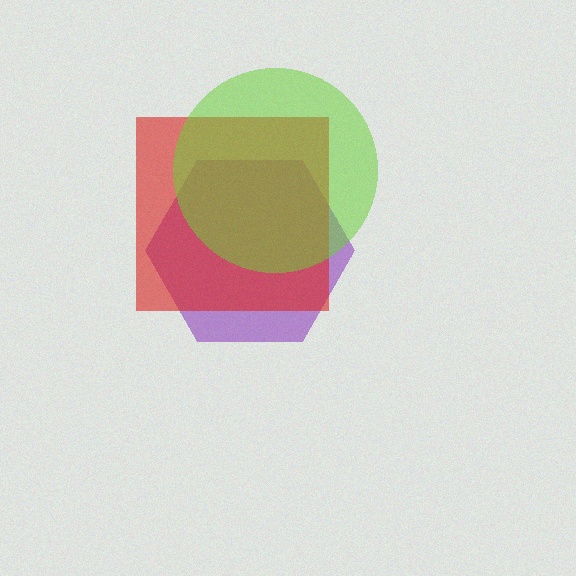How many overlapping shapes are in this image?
There are 3 overlapping shapes in the image.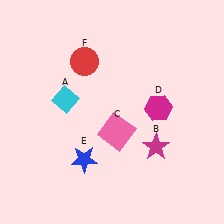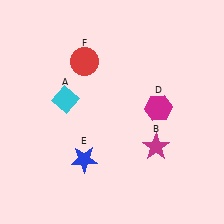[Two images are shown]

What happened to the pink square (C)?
The pink square (C) was removed in Image 2. It was in the bottom-right area of Image 1.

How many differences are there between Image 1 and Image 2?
There is 1 difference between the two images.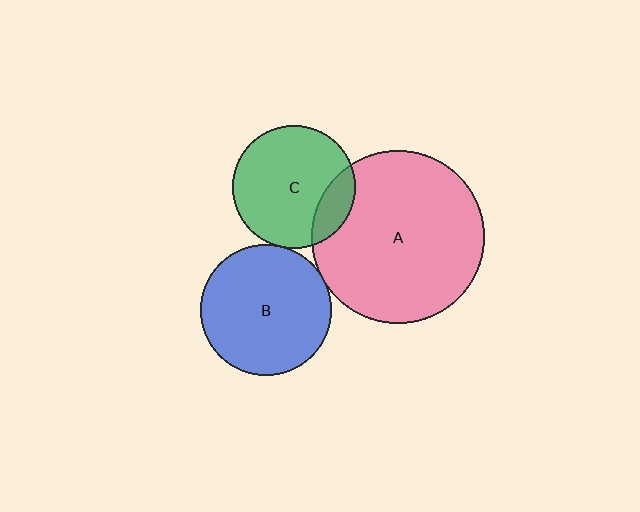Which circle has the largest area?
Circle A (pink).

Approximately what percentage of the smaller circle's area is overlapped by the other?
Approximately 5%.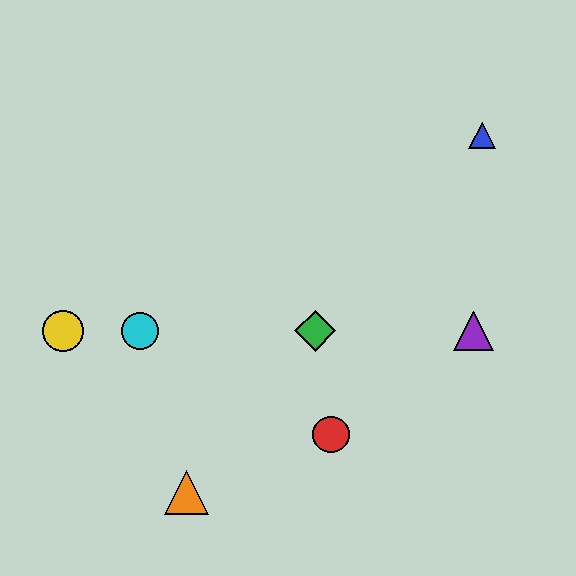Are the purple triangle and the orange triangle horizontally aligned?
No, the purple triangle is at y≈331 and the orange triangle is at y≈493.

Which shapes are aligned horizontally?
The green diamond, the yellow circle, the purple triangle, the cyan circle are aligned horizontally.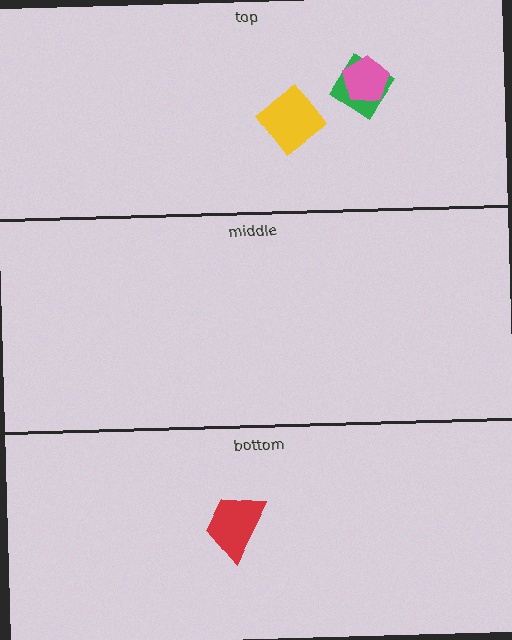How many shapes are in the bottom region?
1.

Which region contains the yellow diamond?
The top region.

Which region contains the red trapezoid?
The bottom region.